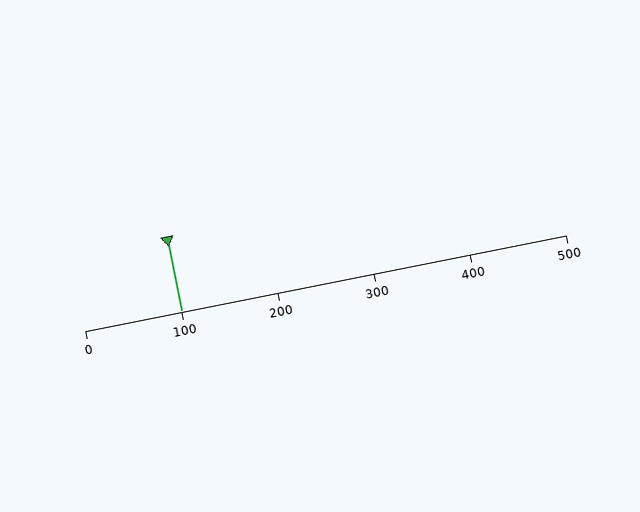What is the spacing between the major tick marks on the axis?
The major ticks are spaced 100 apart.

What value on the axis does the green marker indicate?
The marker indicates approximately 100.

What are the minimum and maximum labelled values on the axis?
The axis runs from 0 to 500.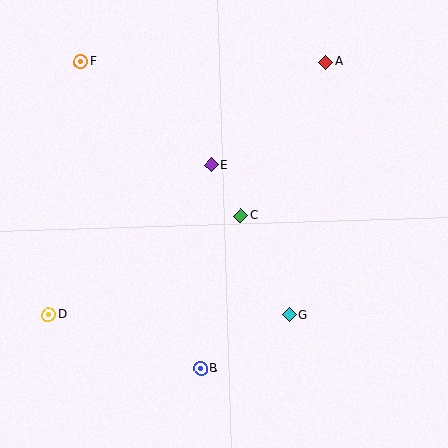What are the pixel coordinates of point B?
Point B is at (201, 368).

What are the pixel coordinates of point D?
Point D is at (48, 315).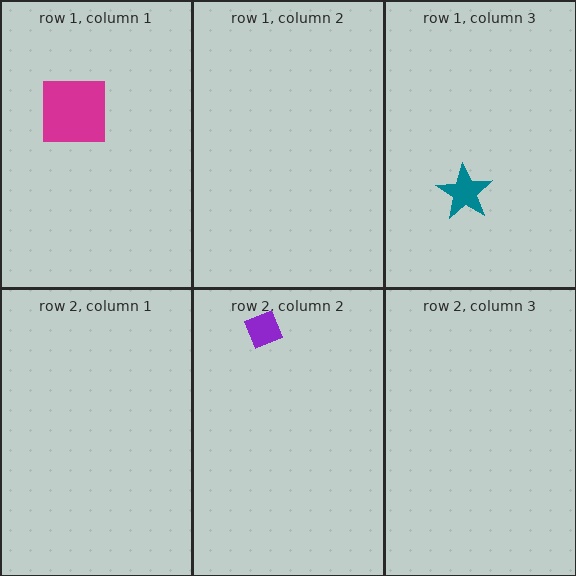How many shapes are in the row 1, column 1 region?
1.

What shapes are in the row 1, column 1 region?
The magenta square.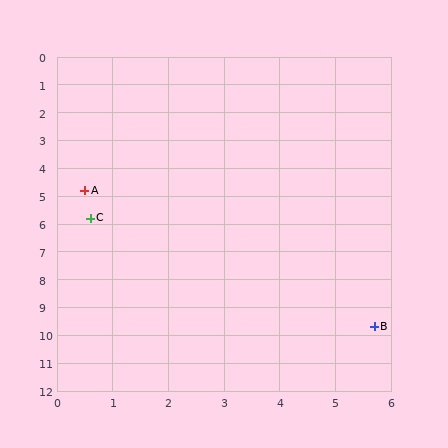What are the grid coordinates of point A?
Point A is at approximately (0.5, 4.8).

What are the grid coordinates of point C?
Point C is at approximately (0.6, 5.8).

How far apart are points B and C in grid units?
Points B and C are about 6.4 grid units apart.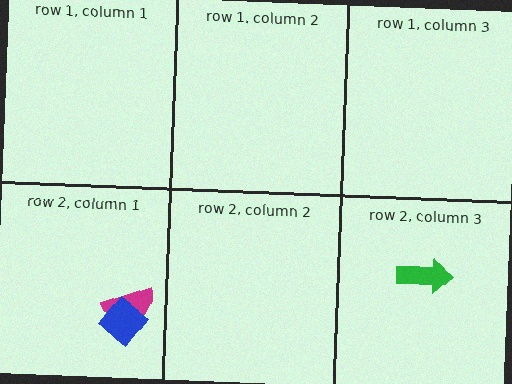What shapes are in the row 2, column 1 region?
The magenta semicircle, the blue diamond.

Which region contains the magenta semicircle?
The row 2, column 1 region.